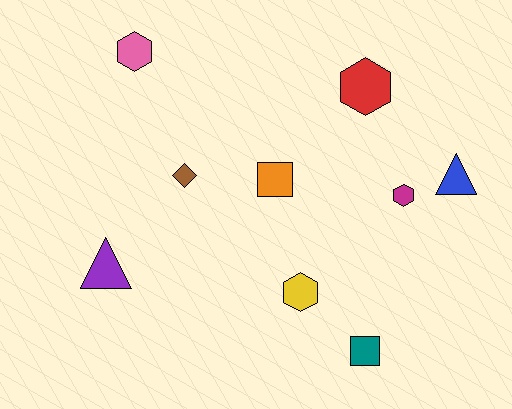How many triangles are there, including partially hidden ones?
There are 2 triangles.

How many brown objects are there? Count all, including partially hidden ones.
There is 1 brown object.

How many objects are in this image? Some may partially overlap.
There are 9 objects.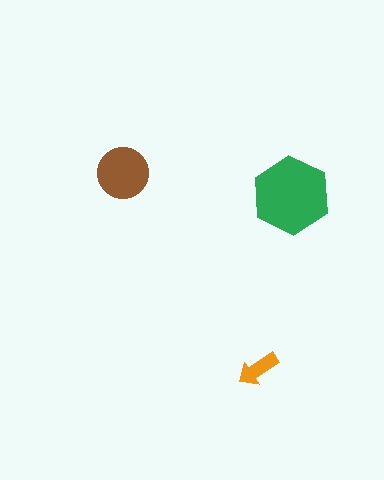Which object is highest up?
The brown circle is topmost.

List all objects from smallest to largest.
The orange arrow, the brown circle, the green hexagon.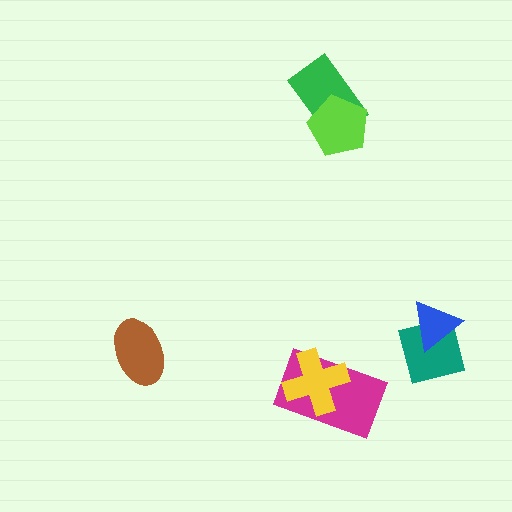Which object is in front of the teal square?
The blue triangle is in front of the teal square.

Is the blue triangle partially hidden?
No, no other shape covers it.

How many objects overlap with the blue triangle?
1 object overlaps with the blue triangle.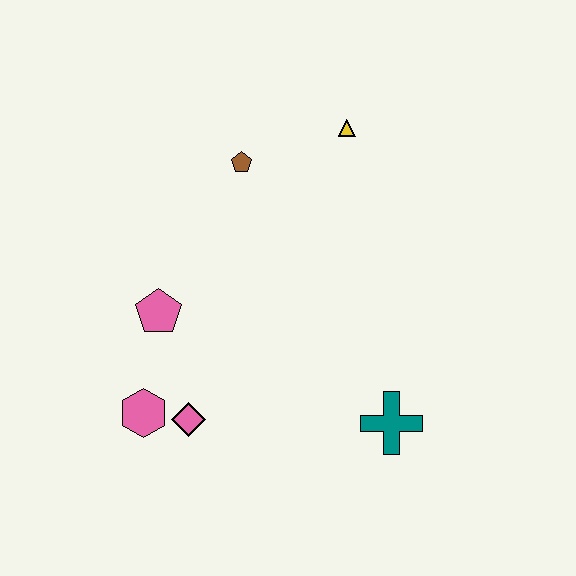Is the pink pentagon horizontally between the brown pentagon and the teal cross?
No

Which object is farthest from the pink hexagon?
The yellow triangle is farthest from the pink hexagon.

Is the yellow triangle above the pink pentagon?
Yes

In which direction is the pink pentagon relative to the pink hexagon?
The pink pentagon is above the pink hexagon.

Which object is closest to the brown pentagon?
The yellow triangle is closest to the brown pentagon.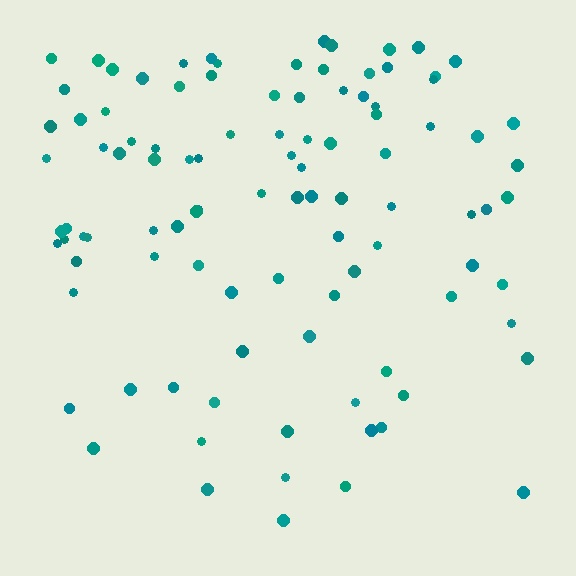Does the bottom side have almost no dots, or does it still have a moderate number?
Still a moderate number, just noticeably fewer than the top.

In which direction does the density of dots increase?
From bottom to top, with the top side densest.